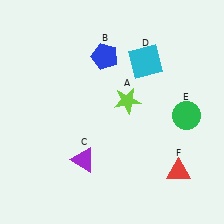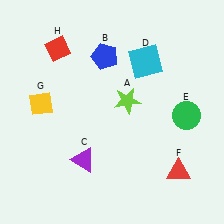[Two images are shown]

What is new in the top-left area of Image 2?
A yellow diamond (G) was added in the top-left area of Image 2.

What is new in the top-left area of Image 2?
A red diamond (H) was added in the top-left area of Image 2.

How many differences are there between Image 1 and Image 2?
There are 2 differences between the two images.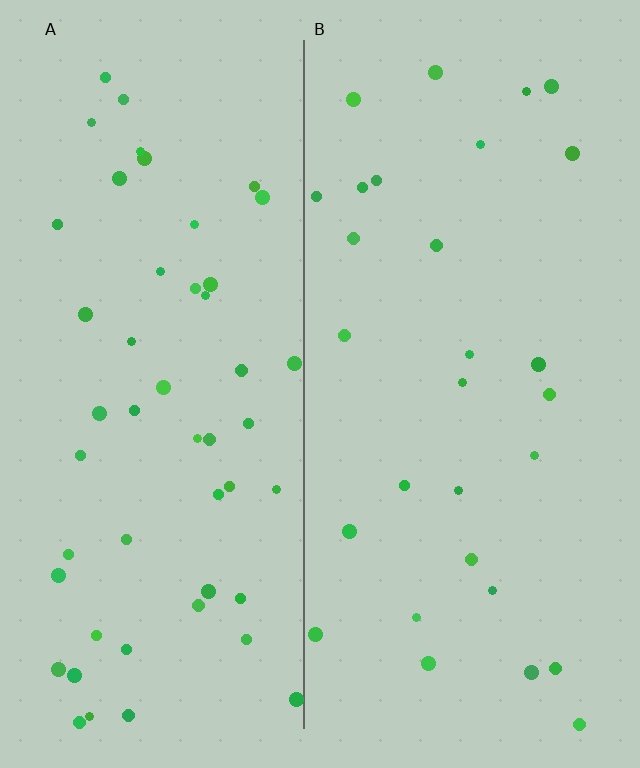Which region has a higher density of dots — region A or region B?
A (the left).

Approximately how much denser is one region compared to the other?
Approximately 1.7× — region A over region B.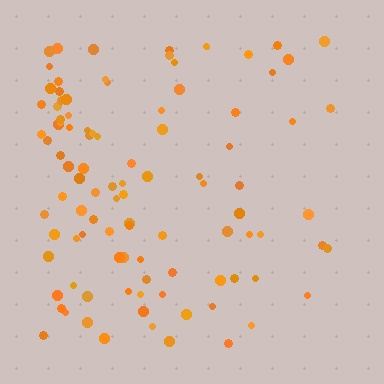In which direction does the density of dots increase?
From right to left, with the left side densest.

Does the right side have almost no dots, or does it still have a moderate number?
Still a moderate number, just noticeably fewer than the left.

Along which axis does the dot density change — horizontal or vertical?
Horizontal.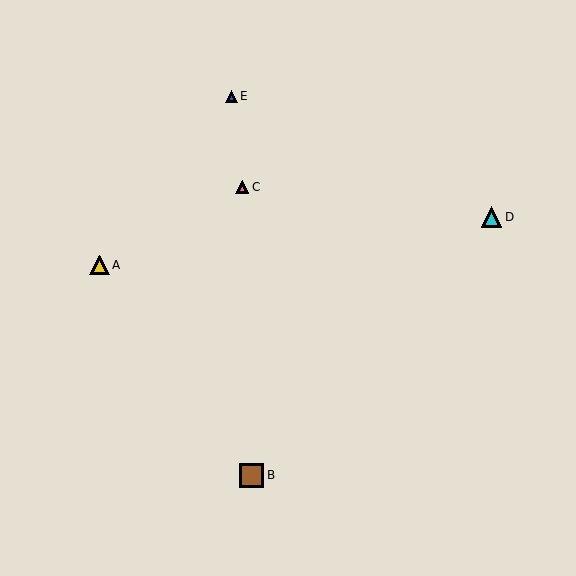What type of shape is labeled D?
Shape D is a cyan triangle.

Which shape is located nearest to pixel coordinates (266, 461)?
The brown square (labeled B) at (252, 475) is nearest to that location.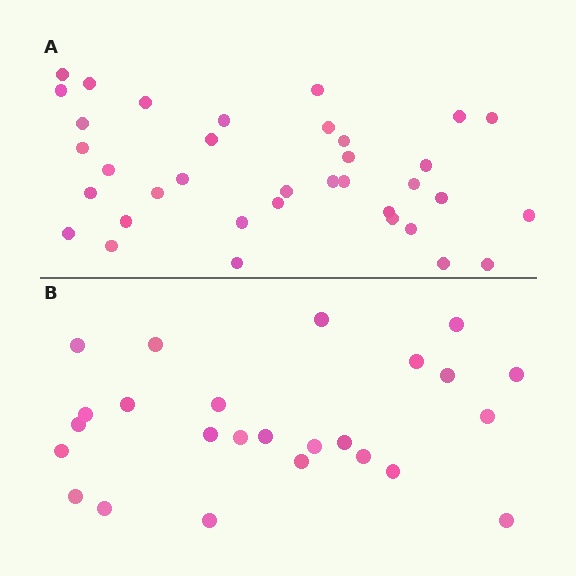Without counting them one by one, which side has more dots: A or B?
Region A (the top region) has more dots.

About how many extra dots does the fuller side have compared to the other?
Region A has roughly 12 or so more dots than region B.